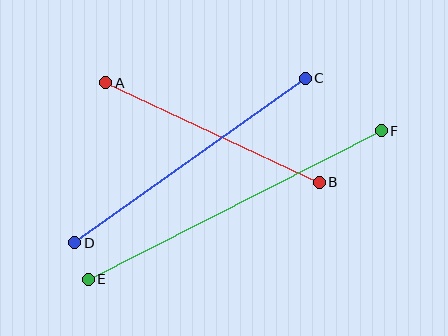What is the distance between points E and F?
The distance is approximately 329 pixels.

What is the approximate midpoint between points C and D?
The midpoint is at approximately (190, 161) pixels.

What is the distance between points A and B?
The distance is approximately 236 pixels.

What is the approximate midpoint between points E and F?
The midpoint is at approximately (235, 205) pixels.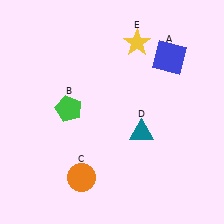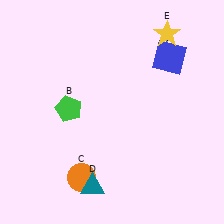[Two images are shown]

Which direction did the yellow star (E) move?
The yellow star (E) moved right.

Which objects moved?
The objects that moved are: the teal triangle (D), the yellow star (E).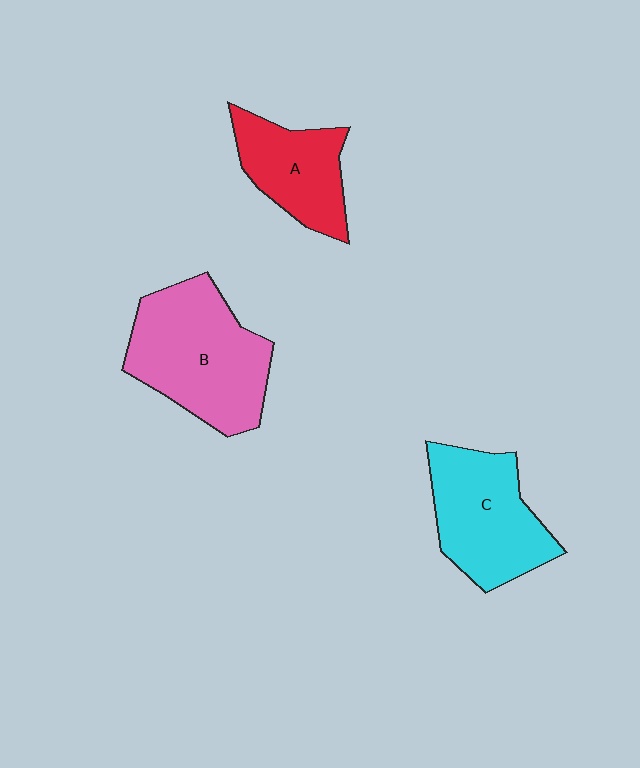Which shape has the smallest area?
Shape A (red).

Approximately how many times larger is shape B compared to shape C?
Approximately 1.2 times.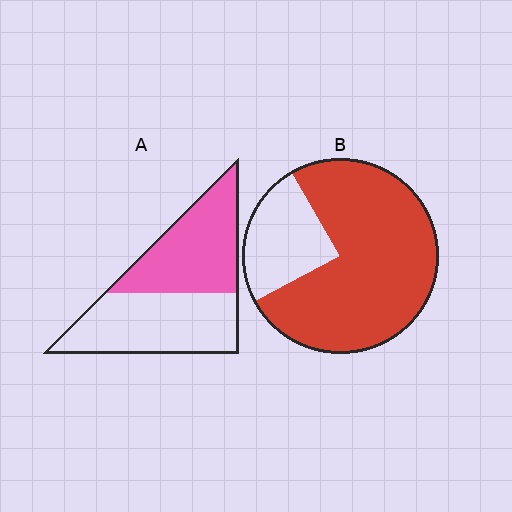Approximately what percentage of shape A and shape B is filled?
A is approximately 50% and B is approximately 75%.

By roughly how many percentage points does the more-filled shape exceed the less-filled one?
By roughly 30 percentage points (B over A).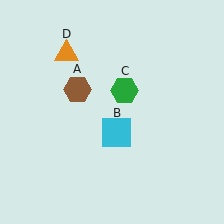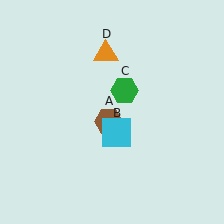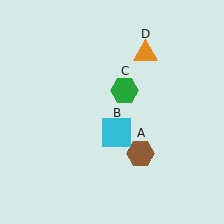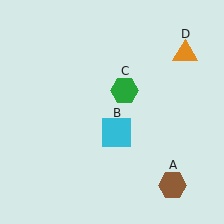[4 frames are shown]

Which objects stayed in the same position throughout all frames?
Cyan square (object B) and green hexagon (object C) remained stationary.